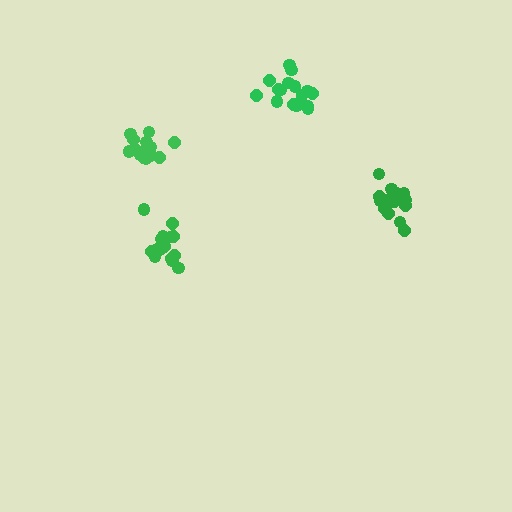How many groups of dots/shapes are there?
There are 4 groups.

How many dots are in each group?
Group 1: 14 dots, Group 2: 17 dots, Group 3: 15 dots, Group 4: 18 dots (64 total).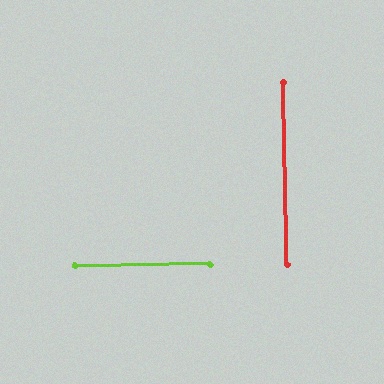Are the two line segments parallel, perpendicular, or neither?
Perpendicular — they meet at approximately 89°.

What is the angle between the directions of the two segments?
Approximately 89 degrees.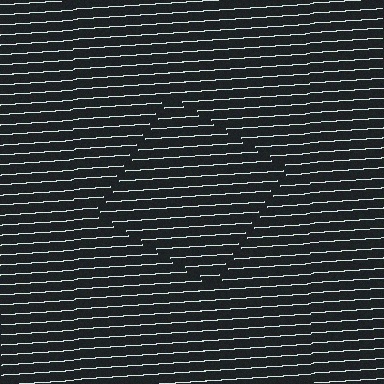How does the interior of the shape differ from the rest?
The interior of the shape contains the same grating, shifted by half a period — the contour is defined by the phase discontinuity where line-ends from the inner and outer gratings abut.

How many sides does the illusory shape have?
4 sides — the line-ends trace a square.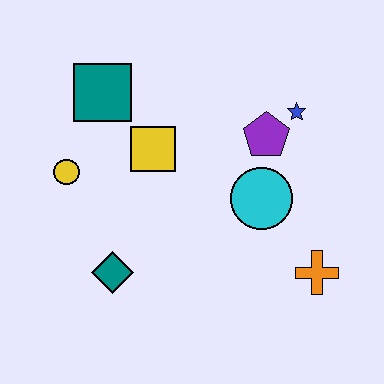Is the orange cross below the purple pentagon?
Yes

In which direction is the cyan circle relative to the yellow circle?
The cyan circle is to the right of the yellow circle.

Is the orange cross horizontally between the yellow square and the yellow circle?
No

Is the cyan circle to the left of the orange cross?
Yes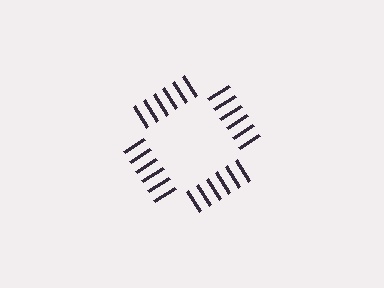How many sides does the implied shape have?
4 sides — the line-ends trace a square.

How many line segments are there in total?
24 — 6 along each of the 4 edges.